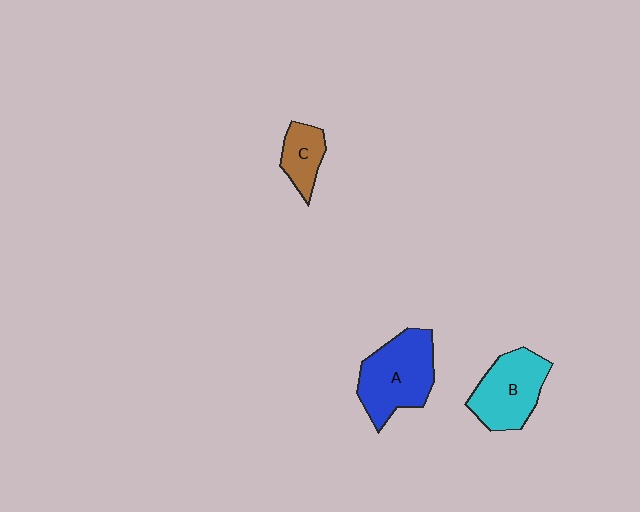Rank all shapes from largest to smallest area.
From largest to smallest: A (blue), B (cyan), C (brown).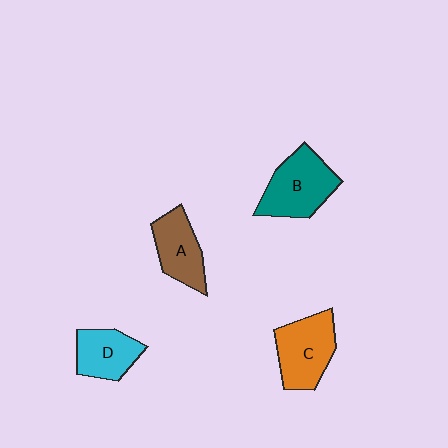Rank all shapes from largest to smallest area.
From largest to smallest: B (teal), C (orange), A (brown), D (cyan).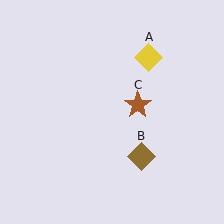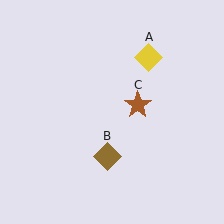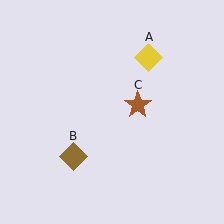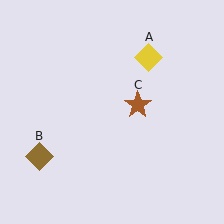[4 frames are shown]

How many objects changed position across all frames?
1 object changed position: brown diamond (object B).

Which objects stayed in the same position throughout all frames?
Yellow diamond (object A) and brown star (object C) remained stationary.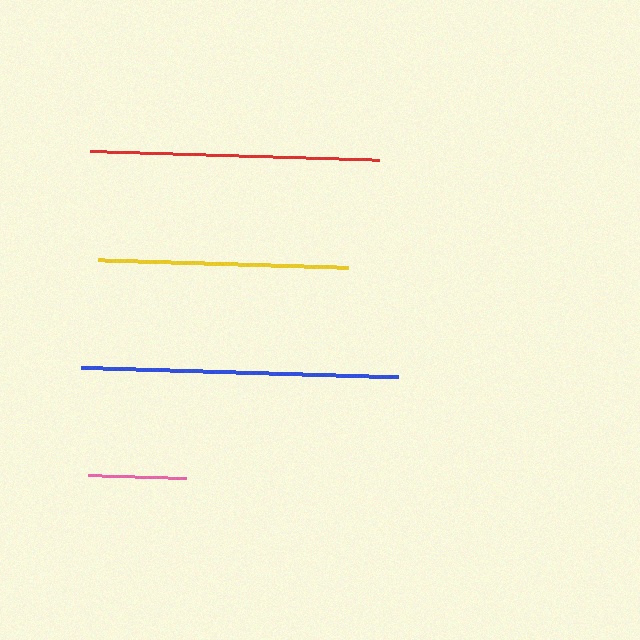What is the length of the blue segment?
The blue segment is approximately 317 pixels long.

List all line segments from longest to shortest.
From longest to shortest: blue, red, yellow, pink.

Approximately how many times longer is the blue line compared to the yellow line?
The blue line is approximately 1.3 times the length of the yellow line.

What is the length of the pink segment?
The pink segment is approximately 98 pixels long.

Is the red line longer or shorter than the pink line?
The red line is longer than the pink line.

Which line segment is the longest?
The blue line is the longest at approximately 317 pixels.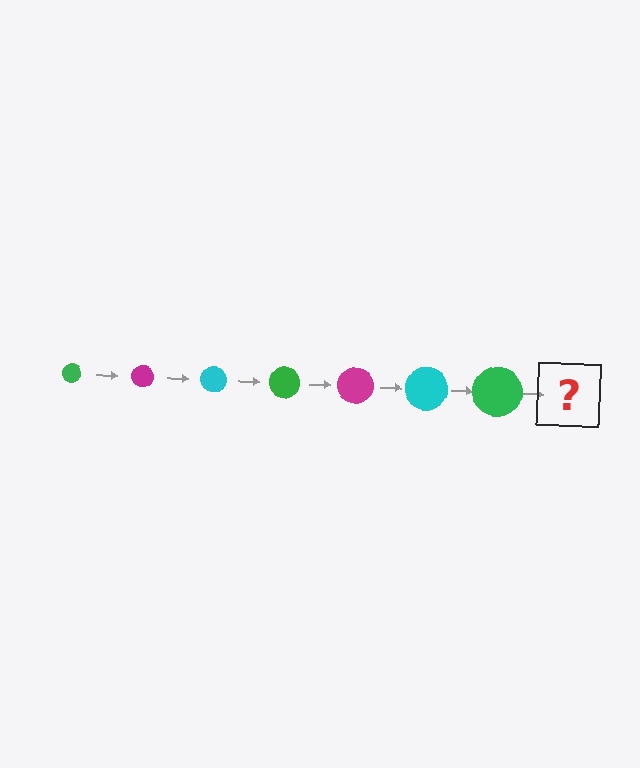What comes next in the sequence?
The next element should be a magenta circle, larger than the previous one.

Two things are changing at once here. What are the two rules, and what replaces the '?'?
The two rules are that the circle grows larger each step and the color cycles through green, magenta, and cyan. The '?' should be a magenta circle, larger than the previous one.